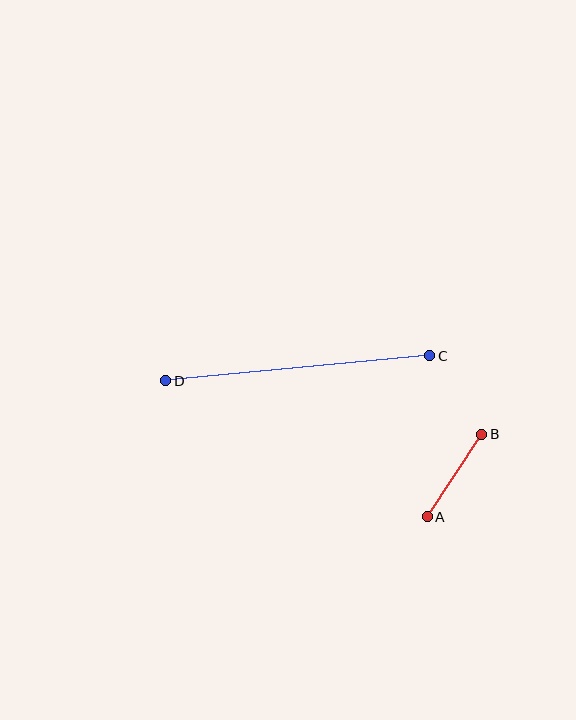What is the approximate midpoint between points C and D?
The midpoint is at approximately (298, 368) pixels.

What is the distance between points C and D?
The distance is approximately 265 pixels.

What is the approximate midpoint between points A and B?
The midpoint is at approximately (455, 475) pixels.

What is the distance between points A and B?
The distance is approximately 98 pixels.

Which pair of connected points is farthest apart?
Points C and D are farthest apart.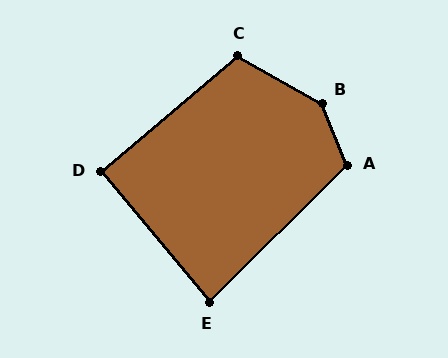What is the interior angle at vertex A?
Approximately 113 degrees (obtuse).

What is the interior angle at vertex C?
Approximately 110 degrees (obtuse).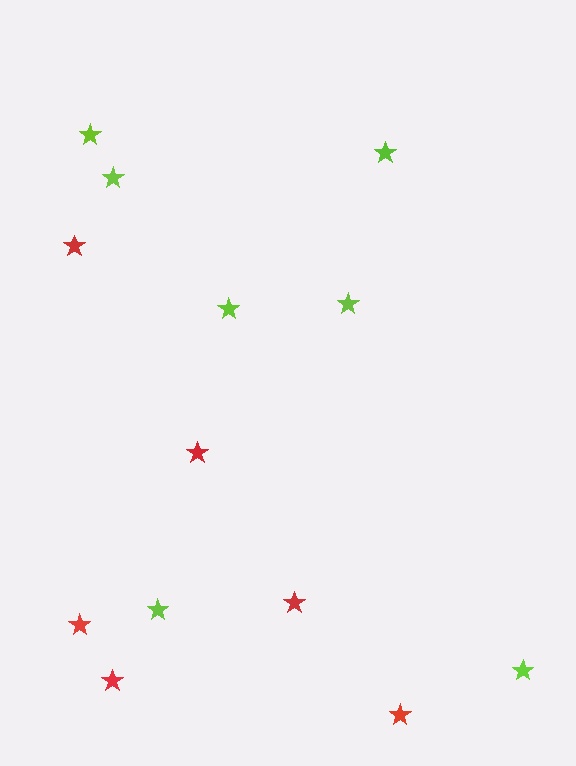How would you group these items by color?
There are 2 groups: one group of red stars (6) and one group of lime stars (7).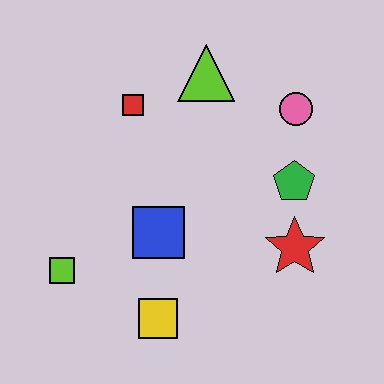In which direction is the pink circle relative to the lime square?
The pink circle is to the right of the lime square.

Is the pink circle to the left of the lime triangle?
No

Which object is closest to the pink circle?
The green pentagon is closest to the pink circle.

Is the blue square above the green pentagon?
No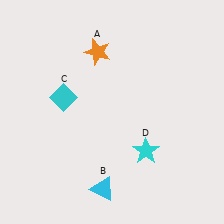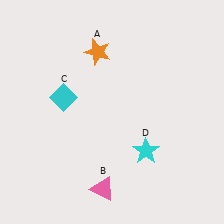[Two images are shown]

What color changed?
The triangle (B) changed from cyan in Image 1 to pink in Image 2.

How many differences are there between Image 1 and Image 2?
There is 1 difference between the two images.